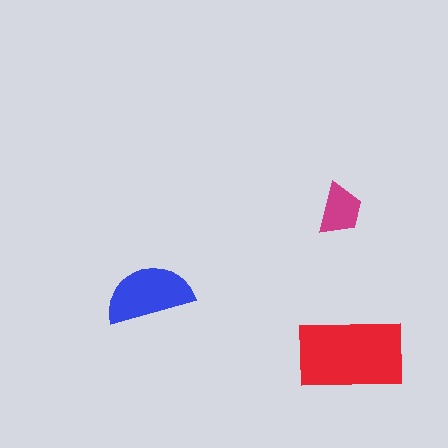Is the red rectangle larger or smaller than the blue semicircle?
Larger.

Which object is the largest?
The red rectangle.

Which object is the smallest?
The magenta trapezoid.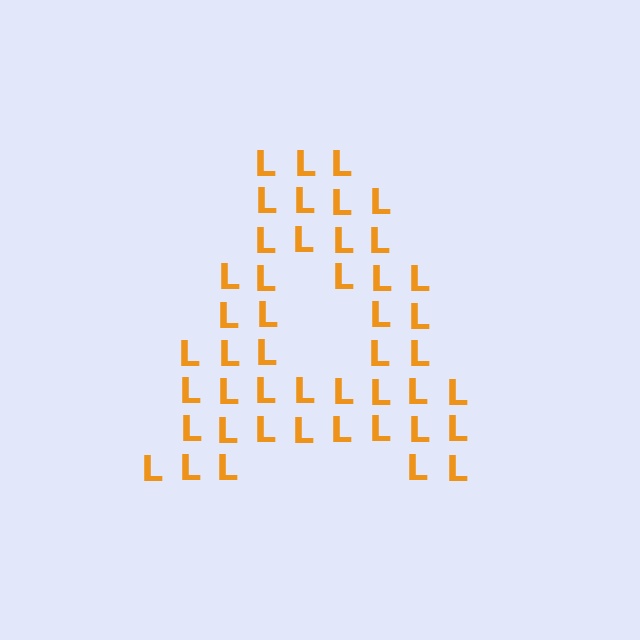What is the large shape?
The large shape is the letter A.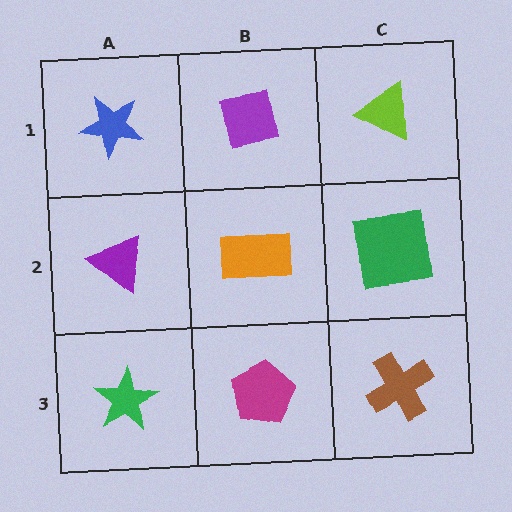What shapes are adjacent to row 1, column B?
An orange rectangle (row 2, column B), a blue star (row 1, column A), a lime triangle (row 1, column C).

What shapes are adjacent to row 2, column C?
A lime triangle (row 1, column C), a brown cross (row 3, column C), an orange rectangle (row 2, column B).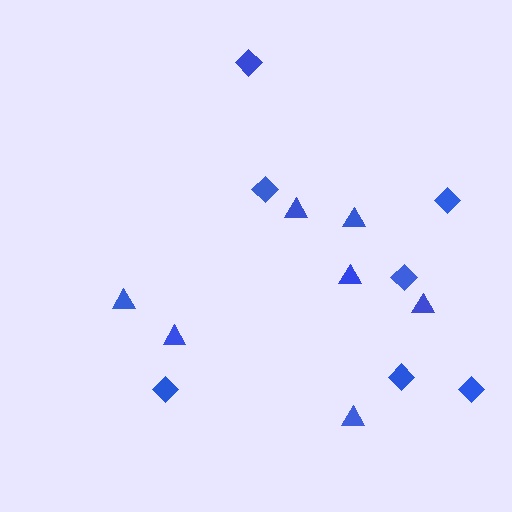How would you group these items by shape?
There are 2 groups: one group of triangles (7) and one group of diamonds (7).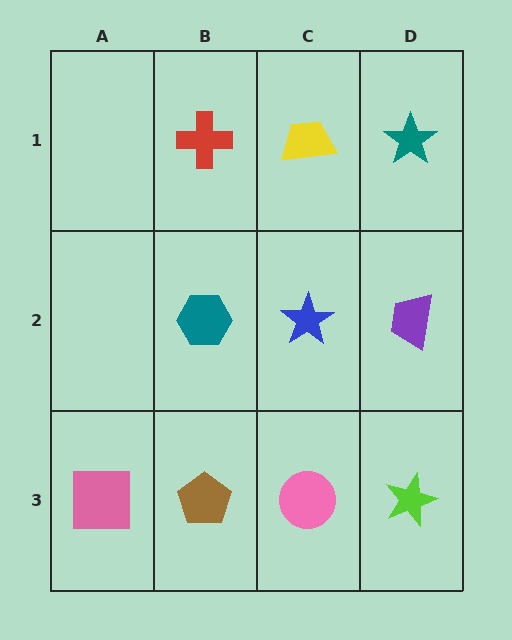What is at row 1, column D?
A teal star.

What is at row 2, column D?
A purple trapezoid.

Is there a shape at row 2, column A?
No, that cell is empty.